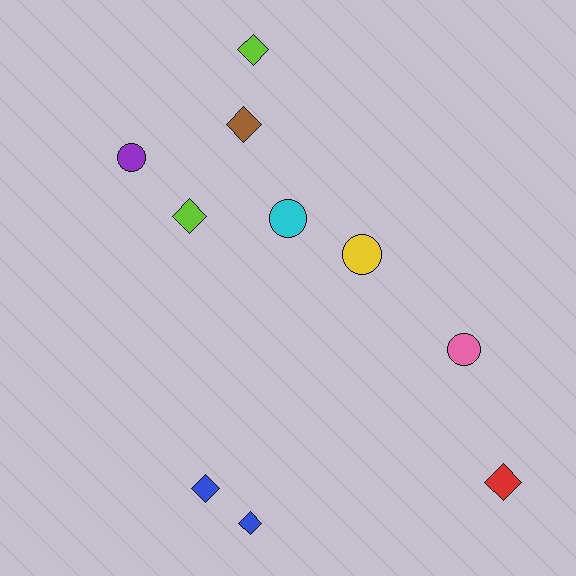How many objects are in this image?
There are 10 objects.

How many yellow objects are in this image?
There is 1 yellow object.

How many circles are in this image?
There are 4 circles.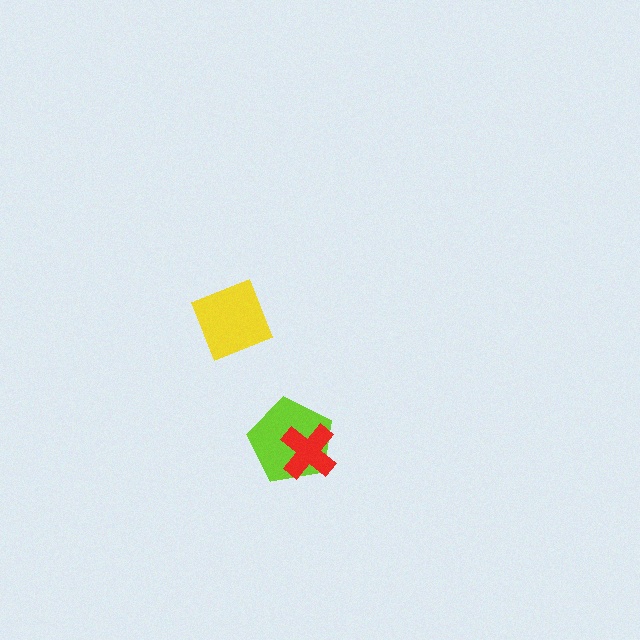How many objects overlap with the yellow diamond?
0 objects overlap with the yellow diamond.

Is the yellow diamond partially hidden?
No, no other shape covers it.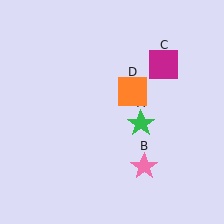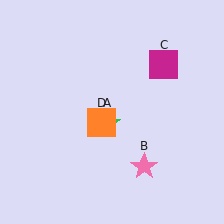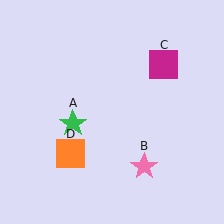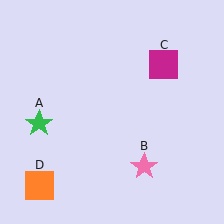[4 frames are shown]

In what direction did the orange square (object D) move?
The orange square (object D) moved down and to the left.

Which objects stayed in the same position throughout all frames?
Pink star (object B) and magenta square (object C) remained stationary.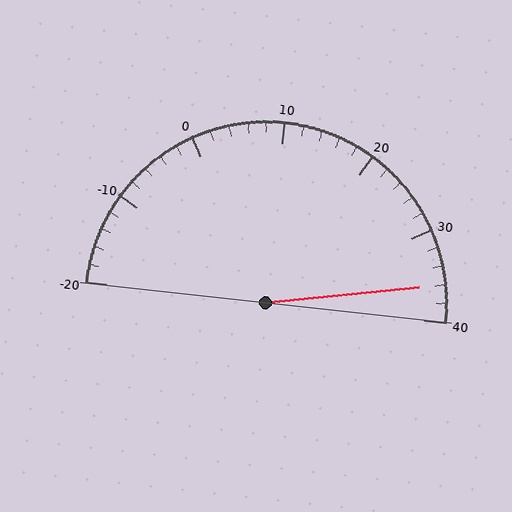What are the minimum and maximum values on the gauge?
The gauge ranges from -20 to 40.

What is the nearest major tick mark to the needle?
The nearest major tick mark is 40.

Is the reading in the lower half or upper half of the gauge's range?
The reading is in the upper half of the range (-20 to 40).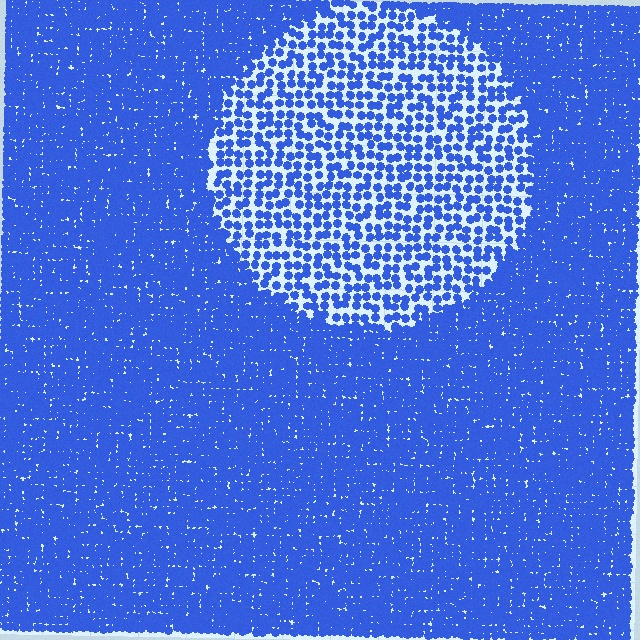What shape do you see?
I see a circle.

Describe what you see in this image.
The image contains small blue elements arranged at two different densities. A circle-shaped region is visible where the elements are less densely packed than the surrounding area.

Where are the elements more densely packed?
The elements are more densely packed outside the circle boundary.